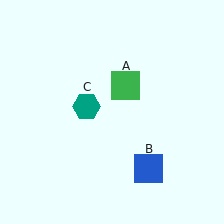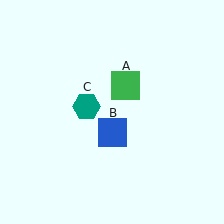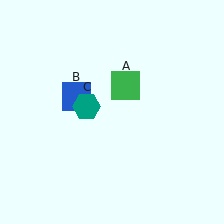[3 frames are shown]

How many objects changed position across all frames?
1 object changed position: blue square (object B).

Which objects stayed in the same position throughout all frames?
Green square (object A) and teal hexagon (object C) remained stationary.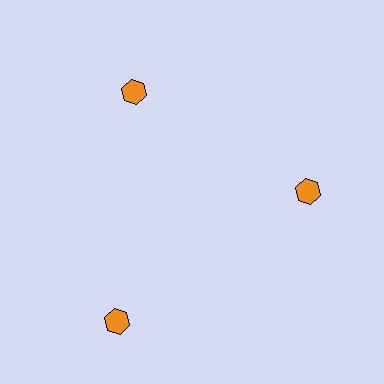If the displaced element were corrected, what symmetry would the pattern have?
It would have 3-fold rotational symmetry — the pattern would map onto itself every 120 degrees.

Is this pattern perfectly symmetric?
No. The 3 orange hexagons are arranged in a ring, but one element near the 7 o'clock position is pushed outward from the center, breaking the 3-fold rotational symmetry.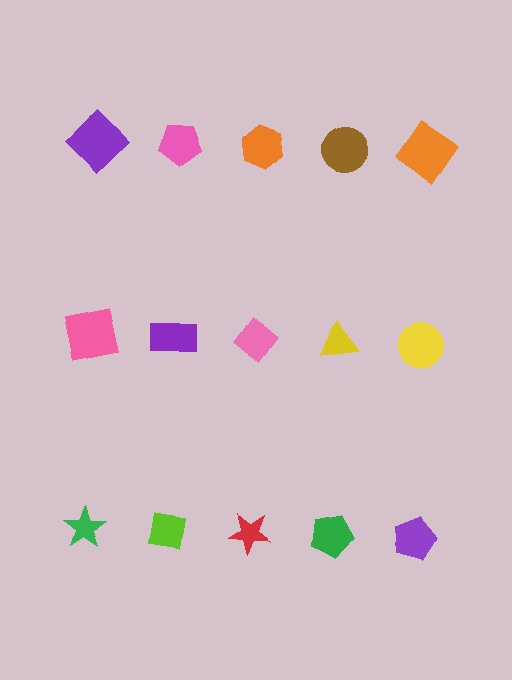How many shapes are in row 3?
5 shapes.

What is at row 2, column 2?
A purple rectangle.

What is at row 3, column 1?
A green star.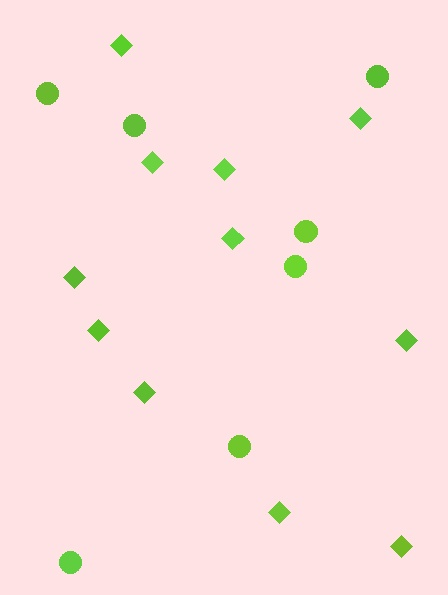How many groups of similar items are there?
There are 2 groups: one group of circles (7) and one group of diamonds (11).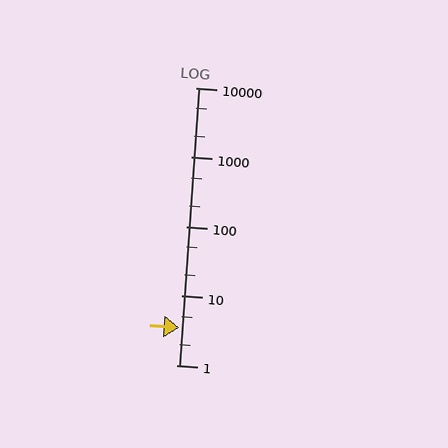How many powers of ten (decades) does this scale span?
The scale spans 4 decades, from 1 to 10000.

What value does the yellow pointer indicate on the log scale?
The pointer indicates approximately 3.5.